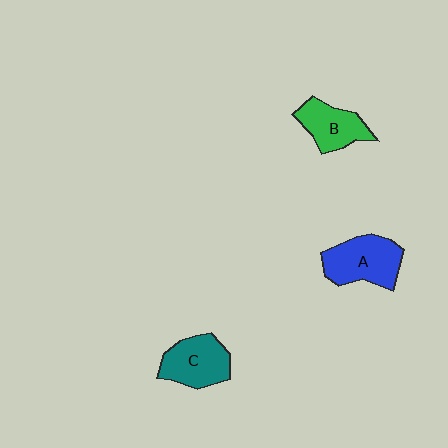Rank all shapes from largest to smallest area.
From largest to smallest: A (blue), C (teal), B (green).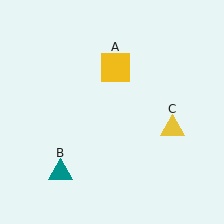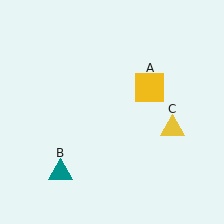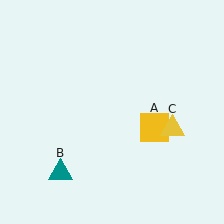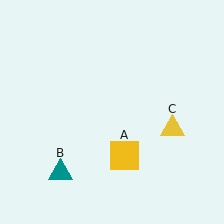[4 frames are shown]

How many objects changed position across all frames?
1 object changed position: yellow square (object A).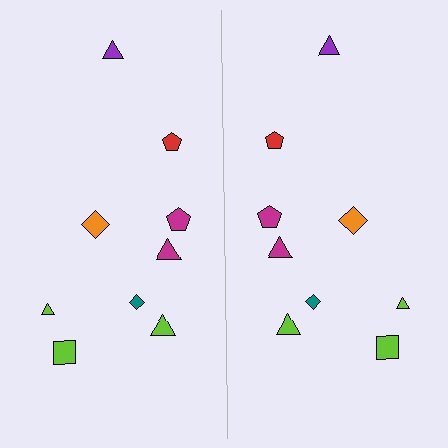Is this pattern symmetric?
Yes, this pattern has bilateral (reflection) symmetry.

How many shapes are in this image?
There are 18 shapes in this image.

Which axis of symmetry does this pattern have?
The pattern has a vertical axis of symmetry running through the center of the image.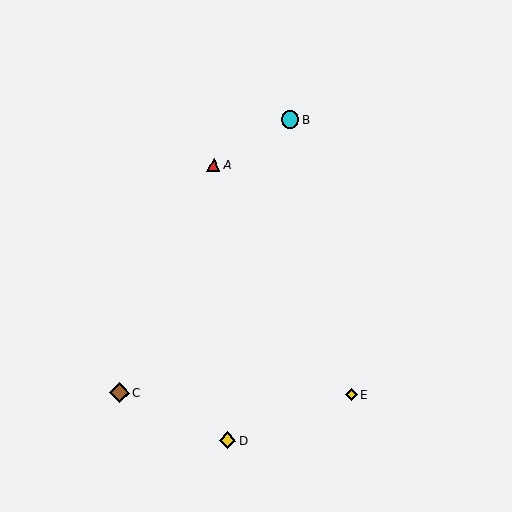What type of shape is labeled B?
Shape B is a cyan circle.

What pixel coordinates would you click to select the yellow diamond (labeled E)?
Click at (352, 395) to select the yellow diamond E.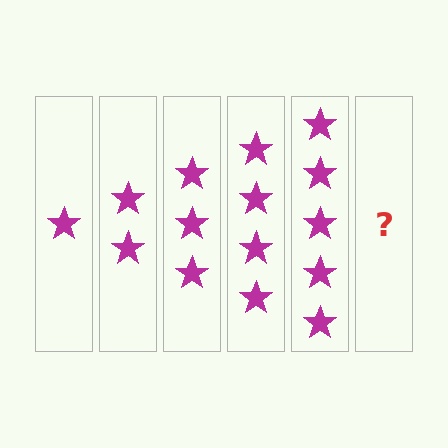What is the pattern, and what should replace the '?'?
The pattern is that each step adds one more star. The '?' should be 6 stars.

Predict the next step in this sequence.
The next step is 6 stars.